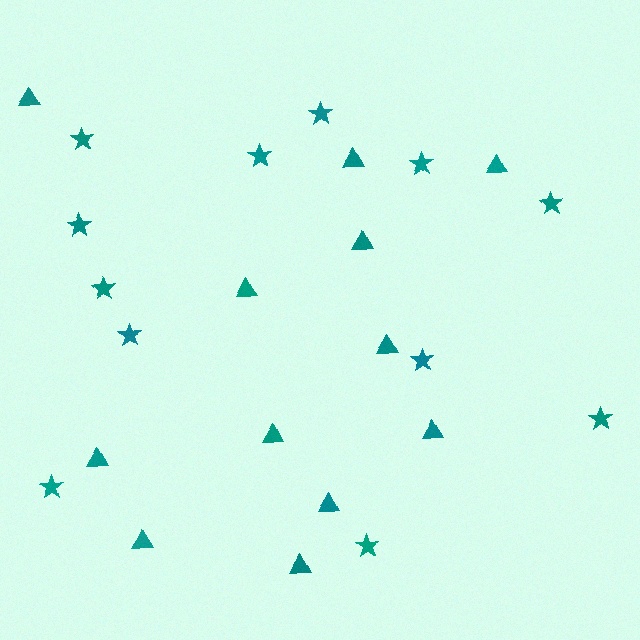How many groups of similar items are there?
There are 2 groups: one group of triangles (12) and one group of stars (12).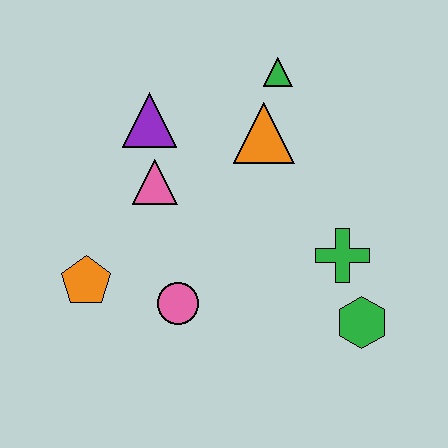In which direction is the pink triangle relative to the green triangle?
The pink triangle is to the left of the green triangle.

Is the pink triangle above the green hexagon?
Yes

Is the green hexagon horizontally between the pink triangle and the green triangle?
No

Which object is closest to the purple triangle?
The pink triangle is closest to the purple triangle.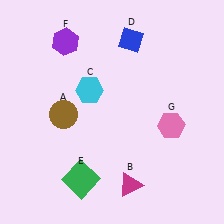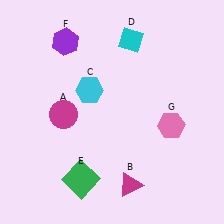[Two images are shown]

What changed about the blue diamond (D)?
In Image 1, D is blue. In Image 2, it changed to cyan.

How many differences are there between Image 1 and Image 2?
There are 2 differences between the two images.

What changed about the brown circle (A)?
In Image 1, A is brown. In Image 2, it changed to magenta.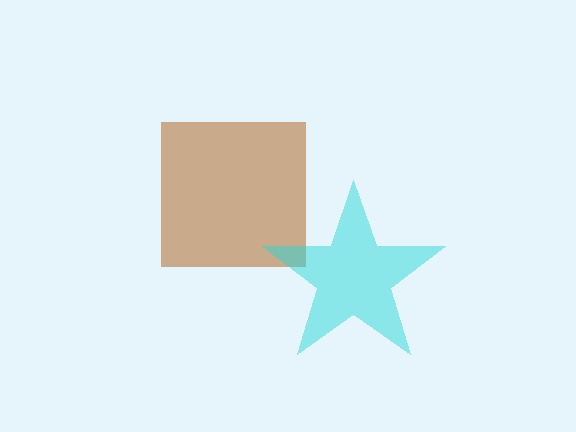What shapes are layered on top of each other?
The layered shapes are: a brown square, a cyan star.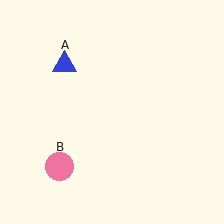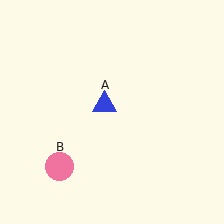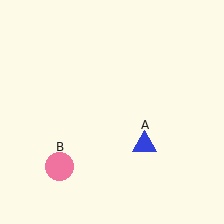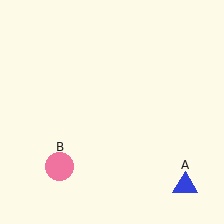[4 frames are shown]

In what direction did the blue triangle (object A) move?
The blue triangle (object A) moved down and to the right.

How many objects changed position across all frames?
1 object changed position: blue triangle (object A).